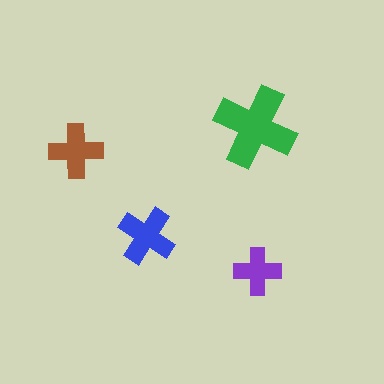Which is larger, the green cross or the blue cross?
The green one.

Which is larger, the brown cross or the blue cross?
The blue one.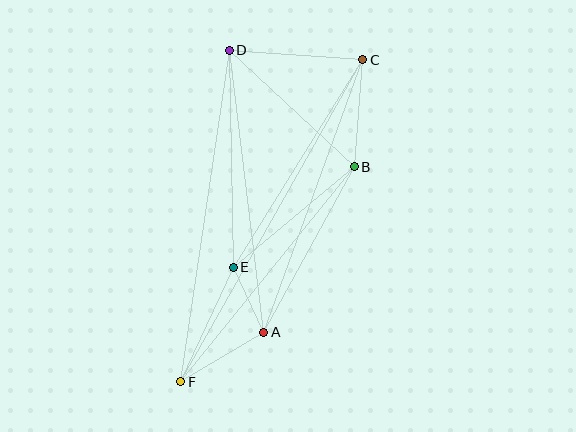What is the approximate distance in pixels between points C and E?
The distance between C and E is approximately 245 pixels.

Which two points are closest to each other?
Points A and E are closest to each other.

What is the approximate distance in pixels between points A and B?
The distance between A and B is approximately 188 pixels.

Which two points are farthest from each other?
Points C and F are farthest from each other.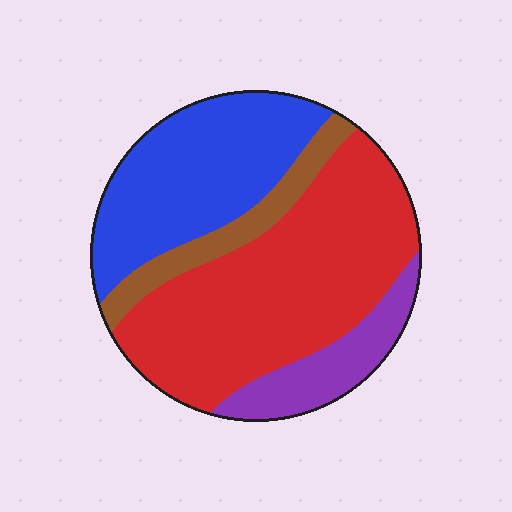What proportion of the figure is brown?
Brown covers about 10% of the figure.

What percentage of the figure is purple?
Purple takes up about one eighth (1/8) of the figure.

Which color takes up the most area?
Red, at roughly 50%.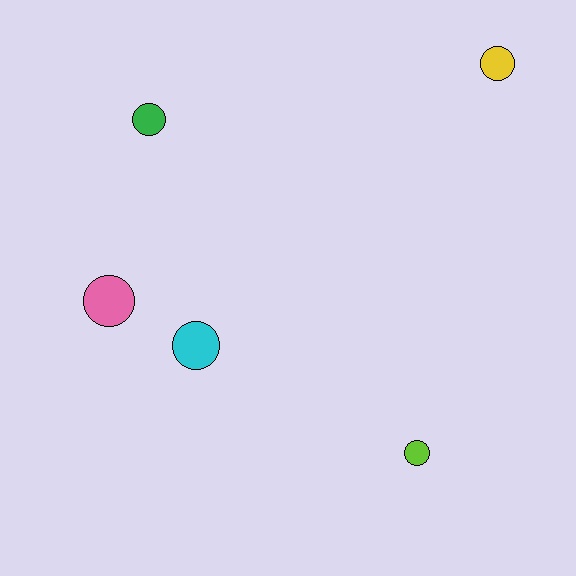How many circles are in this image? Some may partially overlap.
There are 5 circles.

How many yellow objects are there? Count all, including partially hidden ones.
There is 1 yellow object.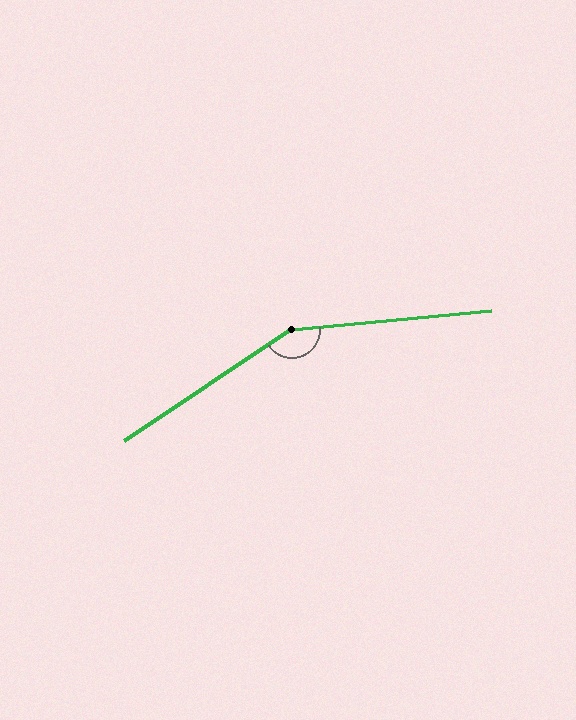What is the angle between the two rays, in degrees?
Approximately 152 degrees.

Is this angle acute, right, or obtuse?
It is obtuse.